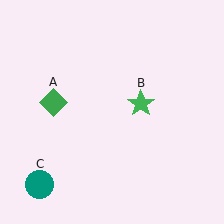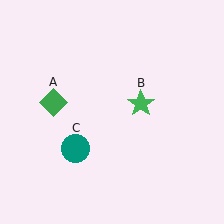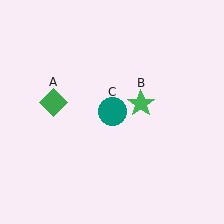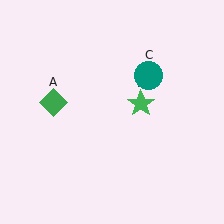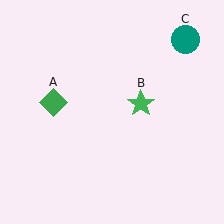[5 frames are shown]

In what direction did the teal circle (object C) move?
The teal circle (object C) moved up and to the right.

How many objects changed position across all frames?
1 object changed position: teal circle (object C).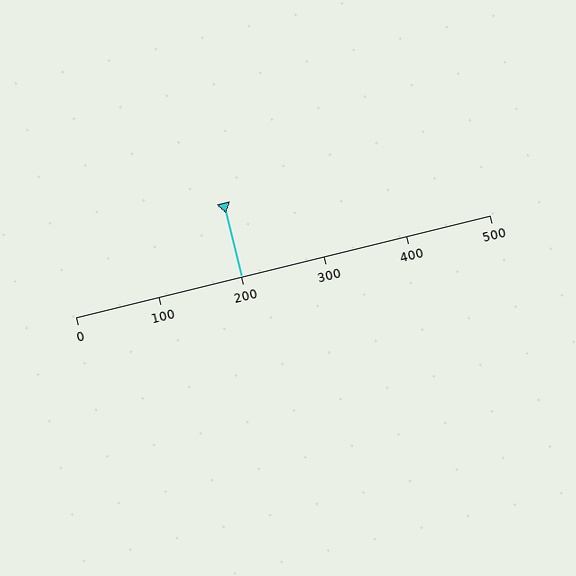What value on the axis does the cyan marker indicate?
The marker indicates approximately 200.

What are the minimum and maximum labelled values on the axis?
The axis runs from 0 to 500.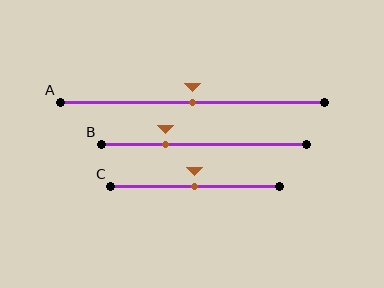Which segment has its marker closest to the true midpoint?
Segment A has its marker closest to the true midpoint.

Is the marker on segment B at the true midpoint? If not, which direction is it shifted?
No, the marker on segment B is shifted to the left by about 19% of the segment length.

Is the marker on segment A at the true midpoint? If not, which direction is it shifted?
Yes, the marker on segment A is at the true midpoint.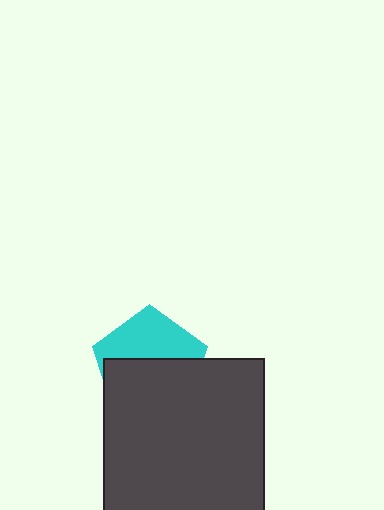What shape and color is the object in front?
The object in front is a dark gray square.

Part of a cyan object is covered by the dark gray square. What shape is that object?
It is a pentagon.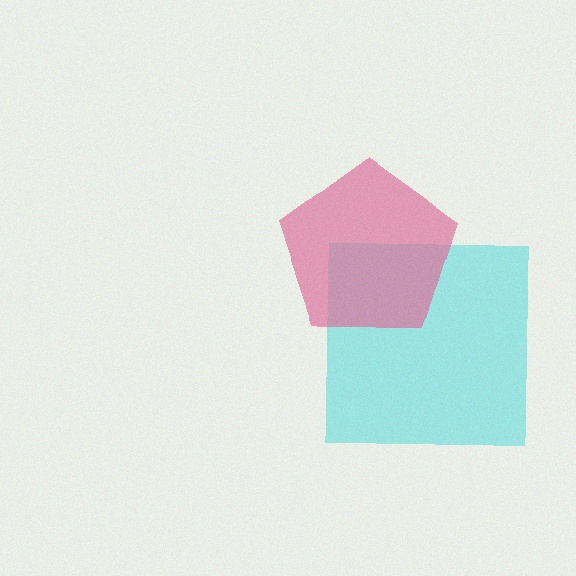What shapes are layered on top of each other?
The layered shapes are: a cyan square, a pink pentagon.